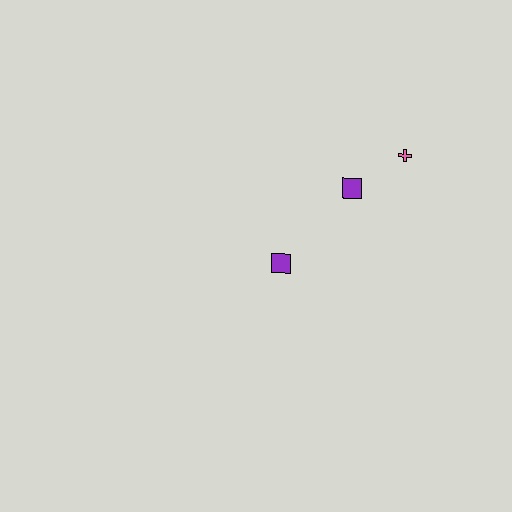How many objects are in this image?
There are 3 objects.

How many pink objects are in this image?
There is 1 pink object.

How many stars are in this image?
There are no stars.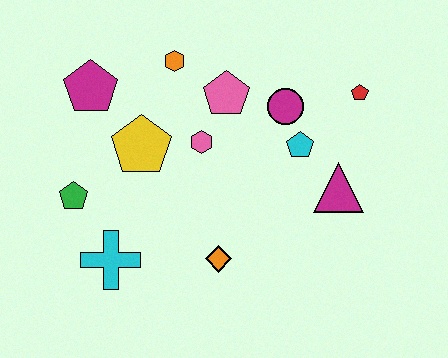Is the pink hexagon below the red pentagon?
Yes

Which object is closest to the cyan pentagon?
The magenta circle is closest to the cyan pentagon.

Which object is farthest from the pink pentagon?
The cyan cross is farthest from the pink pentagon.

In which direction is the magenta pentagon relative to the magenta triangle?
The magenta pentagon is to the left of the magenta triangle.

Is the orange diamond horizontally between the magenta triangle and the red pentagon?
No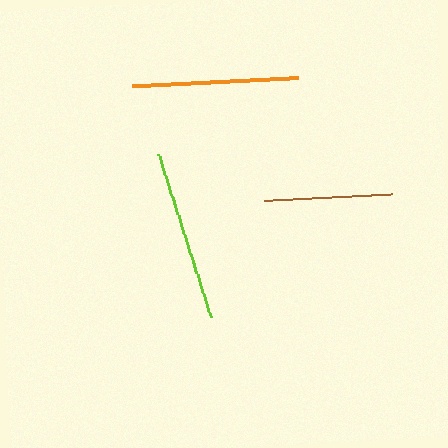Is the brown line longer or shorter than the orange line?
The orange line is longer than the brown line.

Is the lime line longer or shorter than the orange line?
The lime line is longer than the orange line.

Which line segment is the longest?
The lime line is the longest at approximately 171 pixels.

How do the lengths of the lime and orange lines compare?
The lime and orange lines are approximately the same length.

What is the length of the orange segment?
The orange segment is approximately 167 pixels long.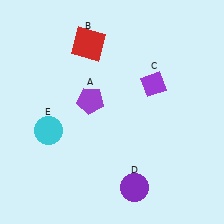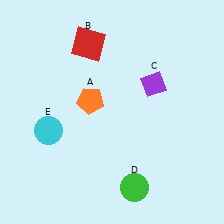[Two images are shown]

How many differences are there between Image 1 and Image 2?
There are 2 differences between the two images.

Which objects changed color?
A changed from purple to orange. D changed from purple to green.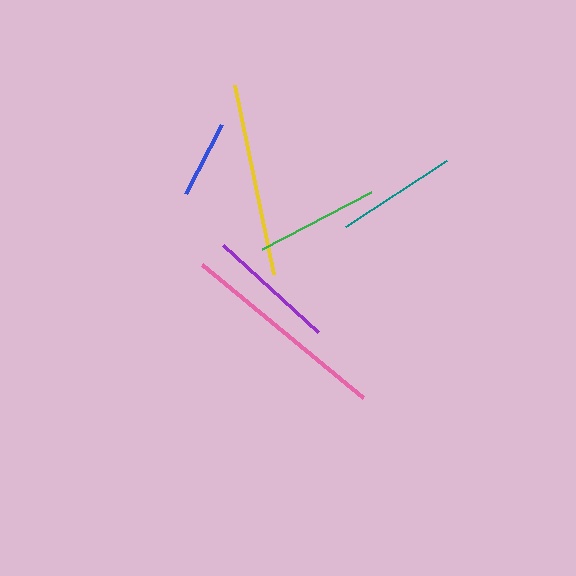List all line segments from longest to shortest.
From longest to shortest: pink, yellow, purple, green, teal, blue.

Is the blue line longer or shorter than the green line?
The green line is longer than the blue line.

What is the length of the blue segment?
The blue segment is approximately 78 pixels long.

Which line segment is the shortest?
The blue line is the shortest at approximately 78 pixels.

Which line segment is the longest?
The pink line is the longest at approximately 210 pixels.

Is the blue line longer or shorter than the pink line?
The pink line is longer than the blue line.